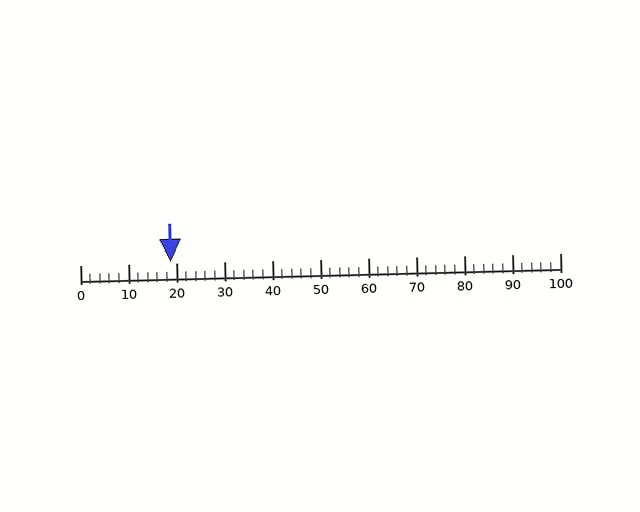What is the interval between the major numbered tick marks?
The major tick marks are spaced 10 units apart.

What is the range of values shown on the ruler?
The ruler shows values from 0 to 100.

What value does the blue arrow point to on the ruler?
The blue arrow points to approximately 19.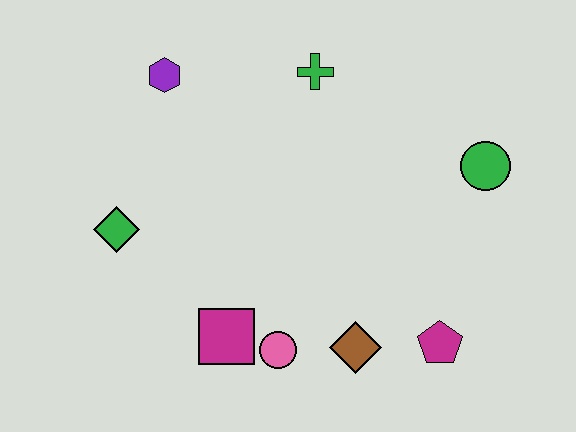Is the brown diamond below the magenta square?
Yes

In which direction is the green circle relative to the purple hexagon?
The green circle is to the right of the purple hexagon.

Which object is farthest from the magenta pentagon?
The purple hexagon is farthest from the magenta pentagon.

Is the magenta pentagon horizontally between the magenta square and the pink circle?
No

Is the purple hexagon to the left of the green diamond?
No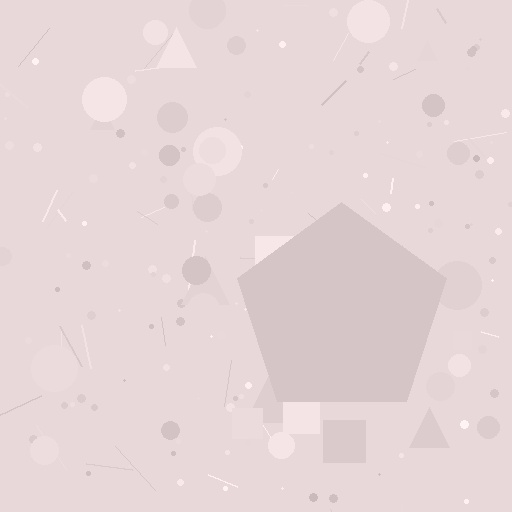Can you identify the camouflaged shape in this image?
The camouflaged shape is a pentagon.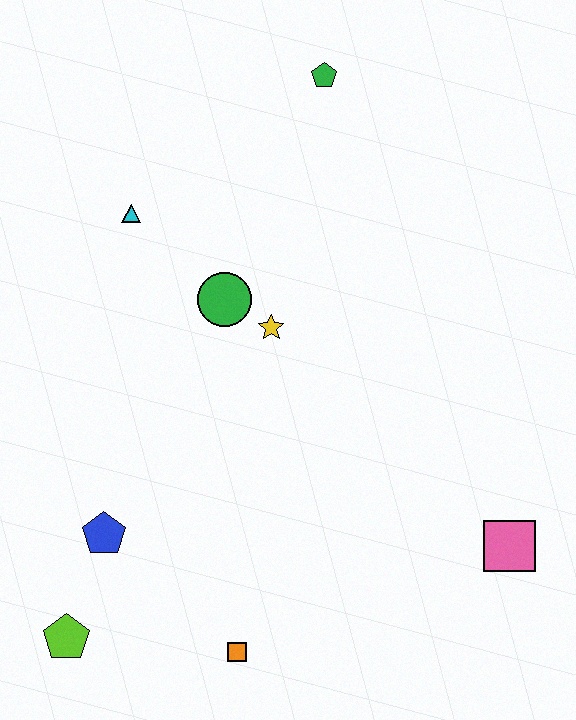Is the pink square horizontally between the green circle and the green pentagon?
No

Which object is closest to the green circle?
The yellow star is closest to the green circle.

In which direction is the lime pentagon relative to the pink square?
The lime pentagon is to the left of the pink square.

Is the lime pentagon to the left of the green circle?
Yes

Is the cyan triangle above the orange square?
Yes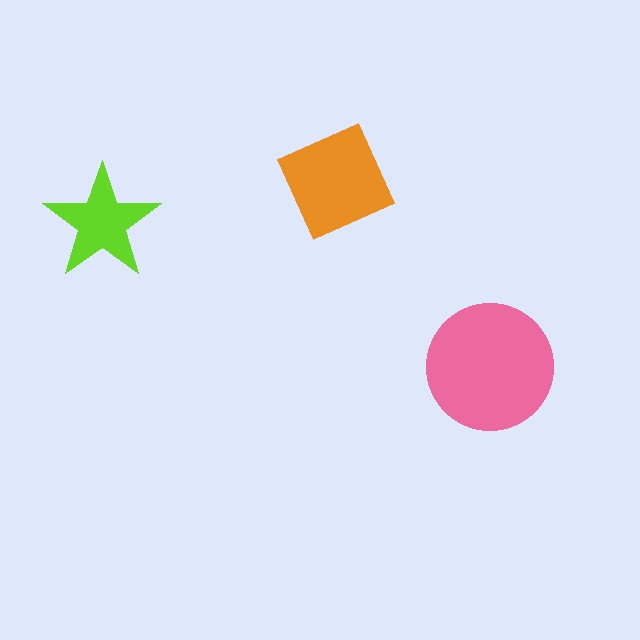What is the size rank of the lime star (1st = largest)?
3rd.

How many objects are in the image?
There are 3 objects in the image.